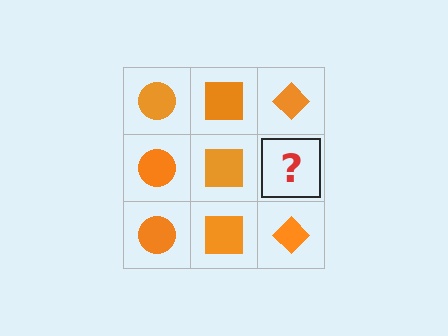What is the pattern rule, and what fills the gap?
The rule is that each column has a consistent shape. The gap should be filled with an orange diamond.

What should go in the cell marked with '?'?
The missing cell should contain an orange diamond.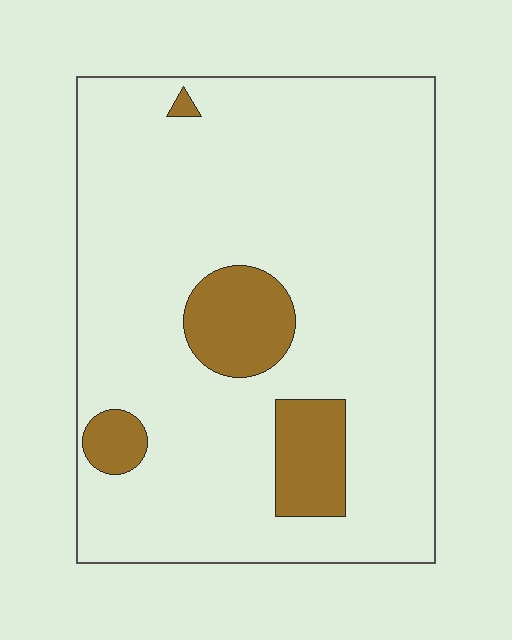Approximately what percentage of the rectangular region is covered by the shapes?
Approximately 15%.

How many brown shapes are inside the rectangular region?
4.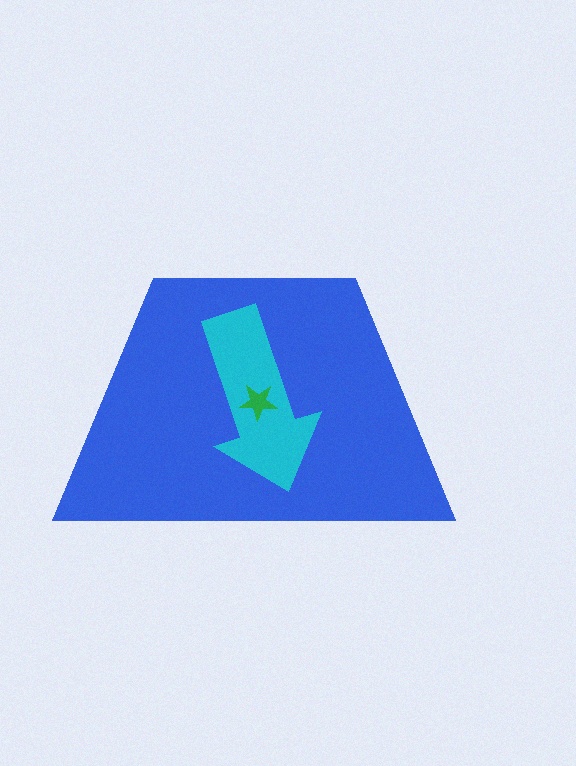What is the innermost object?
The green star.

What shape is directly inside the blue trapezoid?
The cyan arrow.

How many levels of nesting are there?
3.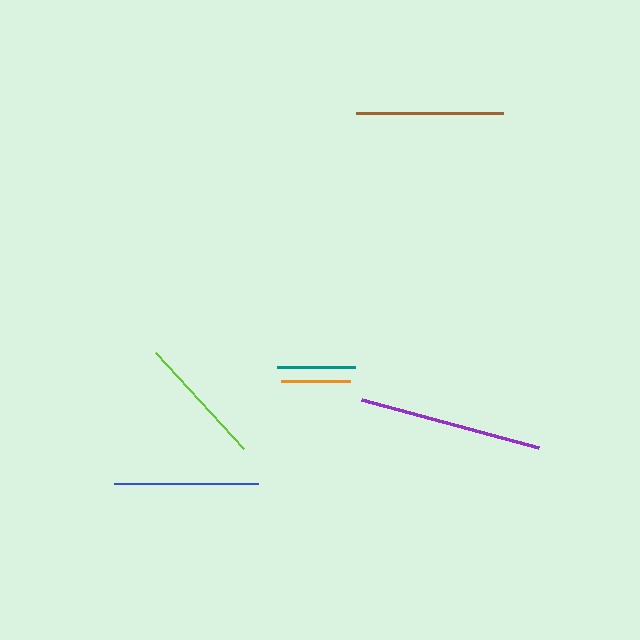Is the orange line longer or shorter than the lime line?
The lime line is longer than the orange line.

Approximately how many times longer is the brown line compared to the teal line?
The brown line is approximately 1.9 times the length of the teal line.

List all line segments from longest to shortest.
From longest to shortest: purple, brown, blue, lime, teal, orange.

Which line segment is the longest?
The purple line is the longest at approximately 184 pixels.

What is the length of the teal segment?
The teal segment is approximately 78 pixels long.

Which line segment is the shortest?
The orange line is the shortest at approximately 69 pixels.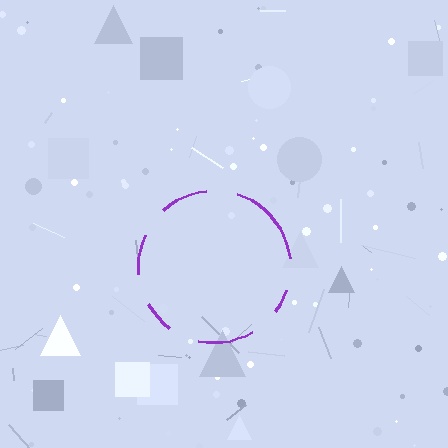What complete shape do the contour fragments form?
The contour fragments form a circle.